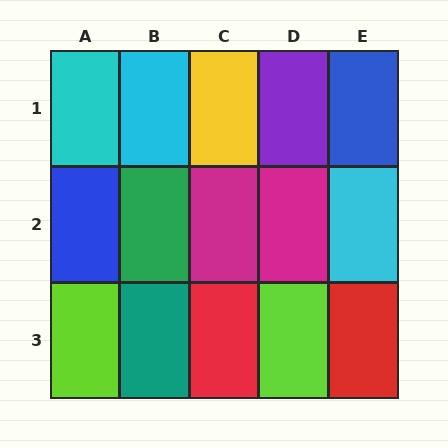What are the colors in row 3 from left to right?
Lime, teal, red, lime, red.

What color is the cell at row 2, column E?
Cyan.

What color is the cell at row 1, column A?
Cyan.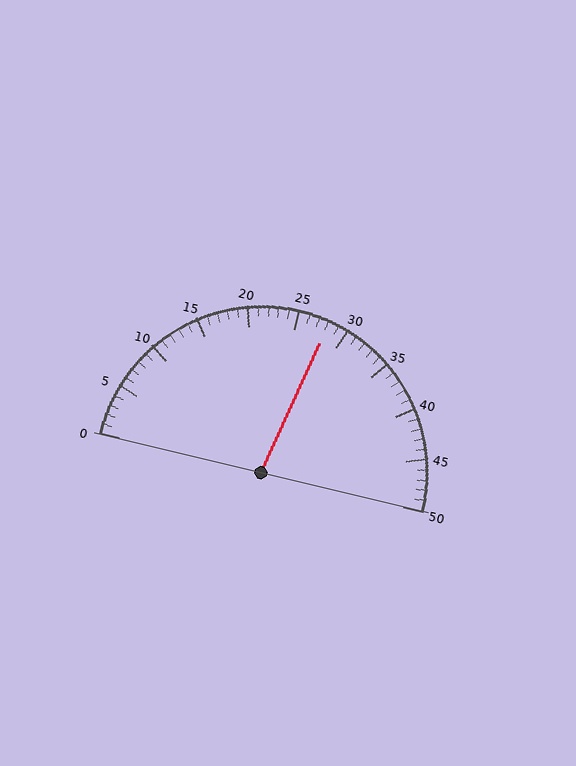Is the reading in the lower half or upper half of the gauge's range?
The reading is in the upper half of the range (0 to 50).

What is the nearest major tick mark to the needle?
The nearest major tick mark is 30.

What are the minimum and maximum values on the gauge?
The gauge ranges from 0 to 50.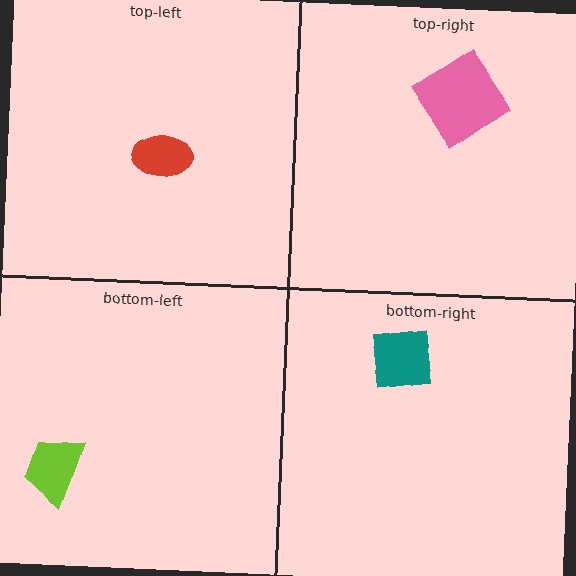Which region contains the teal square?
The bottom-right region.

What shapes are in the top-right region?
The pink diamond.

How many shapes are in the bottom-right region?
1.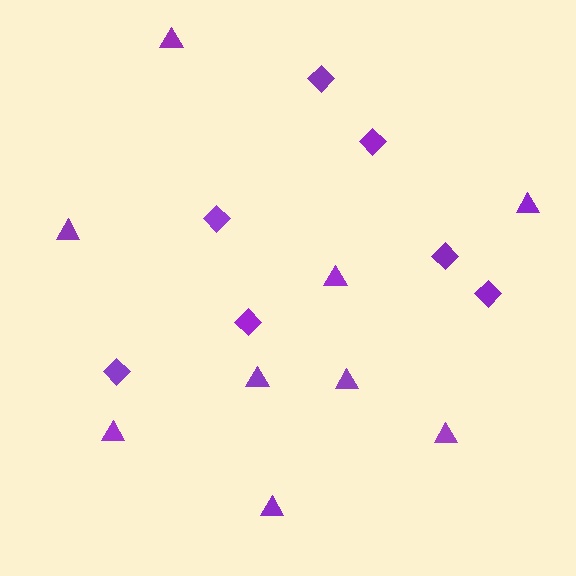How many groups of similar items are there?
There are 2 groups: one group of triangles (9) and one group of diamonds (7).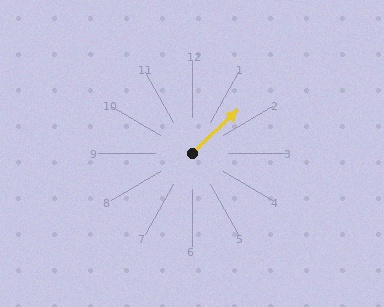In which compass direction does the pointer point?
Northeast.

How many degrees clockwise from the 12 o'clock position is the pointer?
Approximately 46 degrees.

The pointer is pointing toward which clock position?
Roughly 2 o'clock.